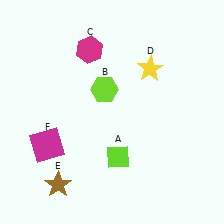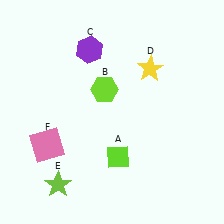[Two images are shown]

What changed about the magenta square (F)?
In Image 1, F is magenta. In Image 2, it changed to pink.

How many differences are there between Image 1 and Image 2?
There are 3 differences between the two images.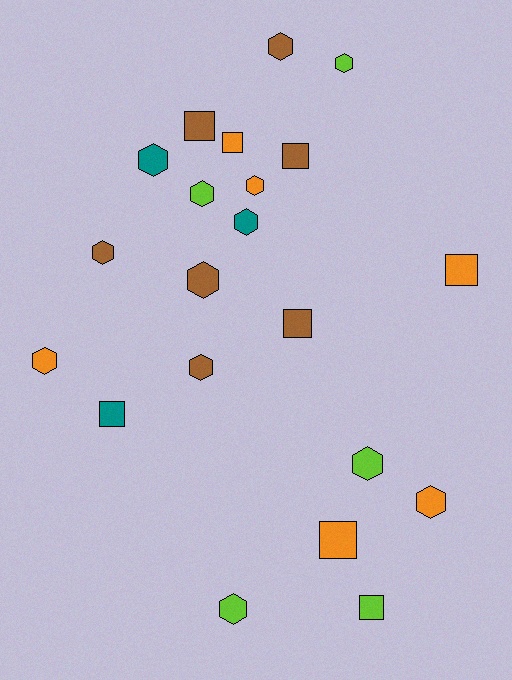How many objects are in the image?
There are 21 objects.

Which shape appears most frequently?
Hexagon, with 13 objects.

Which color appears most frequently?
Brown, with 7 objects.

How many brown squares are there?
There are 3 brown squares.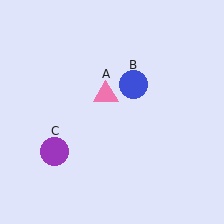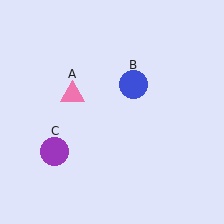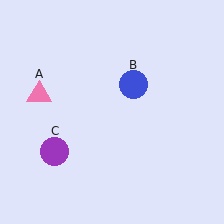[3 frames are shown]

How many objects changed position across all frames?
1 object changed position: pink triangle (object A).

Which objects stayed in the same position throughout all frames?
Blue circle (object B) and purple circle (object C) remained stationary.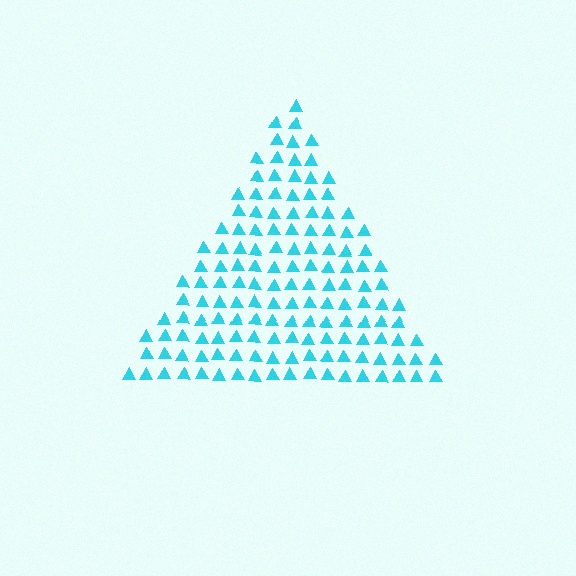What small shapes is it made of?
It is made of small triangles.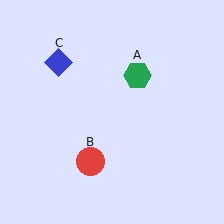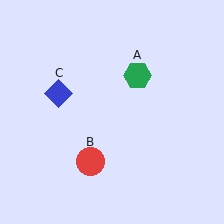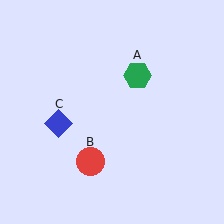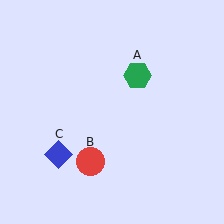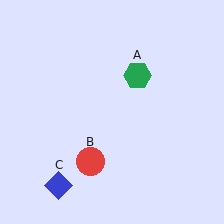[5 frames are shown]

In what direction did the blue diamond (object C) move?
The blue diamond (object C) moved down.